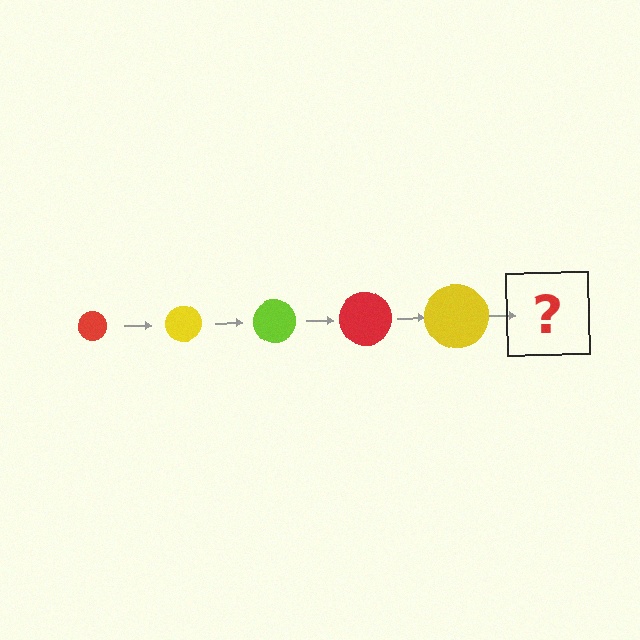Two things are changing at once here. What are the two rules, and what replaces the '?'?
The two rules are that the circle grows larger each step and the color cycles through red, yellow, and lime. The '?' should be a lime circle, larger than the previous one.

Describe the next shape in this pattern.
It should be a lime circle, larger than the previous one.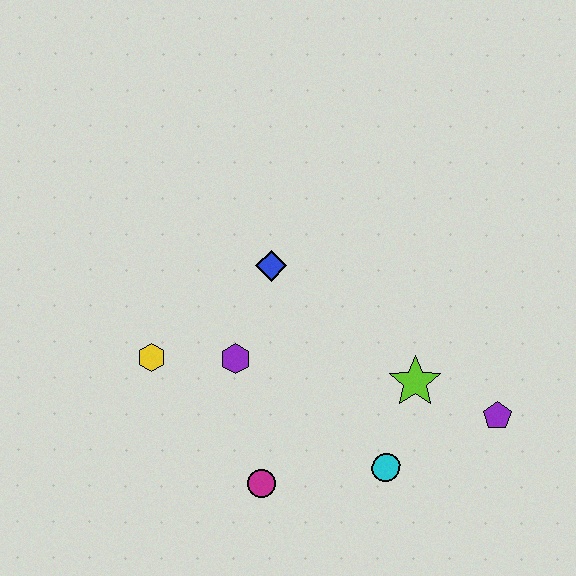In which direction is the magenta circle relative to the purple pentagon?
The magenta circle is to the left of the purple pentagon.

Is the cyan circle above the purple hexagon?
No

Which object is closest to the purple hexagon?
The yellow hexagon is closest to the purple hexagon.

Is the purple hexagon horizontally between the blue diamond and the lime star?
No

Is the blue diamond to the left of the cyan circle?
Yes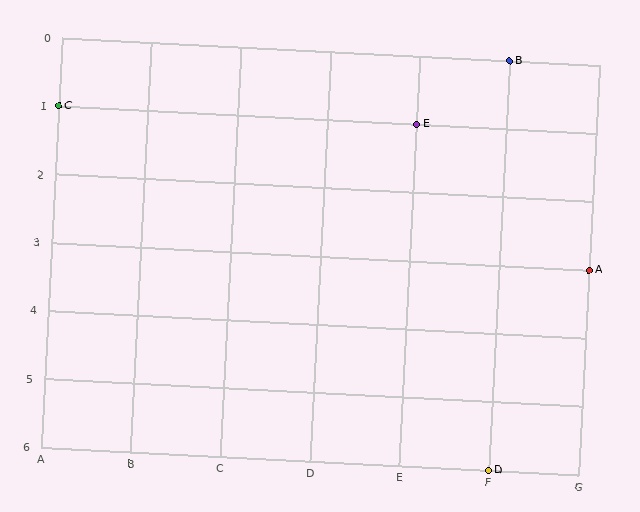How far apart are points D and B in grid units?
Points D and B are 6 rows apart.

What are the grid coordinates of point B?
Point B is at grid coordinates (F, 0).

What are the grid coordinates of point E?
Point E is at grid coordinates (E, 1).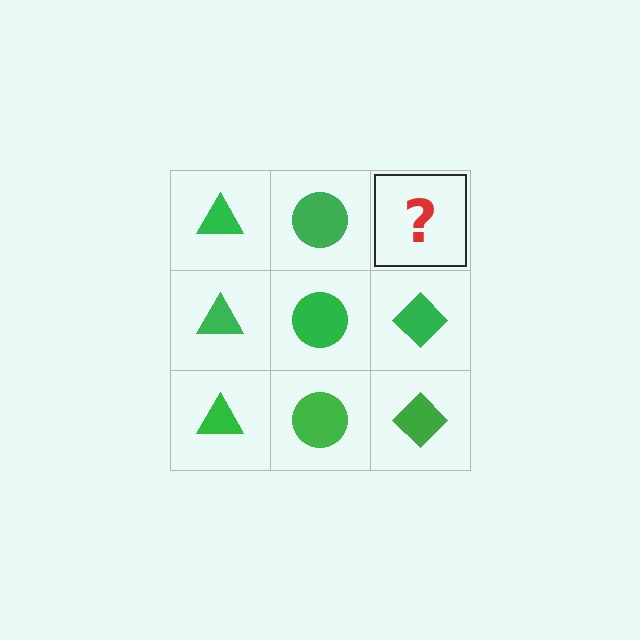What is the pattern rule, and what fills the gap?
The rule is that each column has a consistent shape. The gap should be filled with a green diamond.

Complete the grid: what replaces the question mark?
The question mark should be replaced with a green diamond.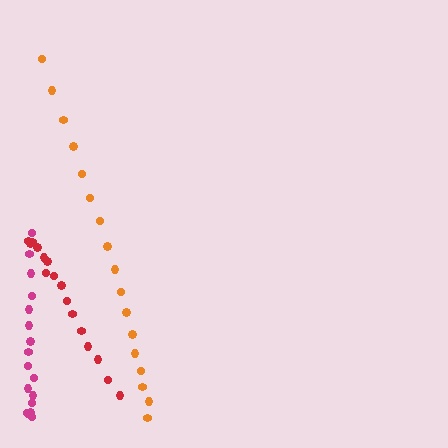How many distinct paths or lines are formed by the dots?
There are 3 distinct paths.